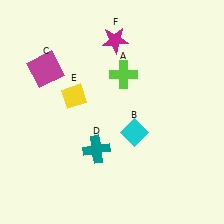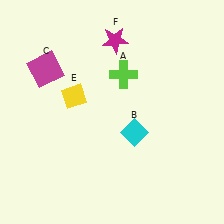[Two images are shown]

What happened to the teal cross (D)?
The teal cross (D) was removed in Image 2. It was in the bottom-left area of Image 1.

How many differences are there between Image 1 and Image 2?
There is 1 difference between the two images.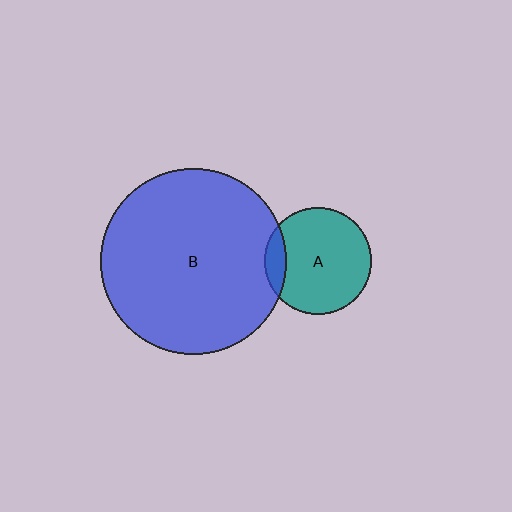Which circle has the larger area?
Circle B (blue).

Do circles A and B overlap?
Yes.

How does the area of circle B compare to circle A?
Approximately 3.0 times.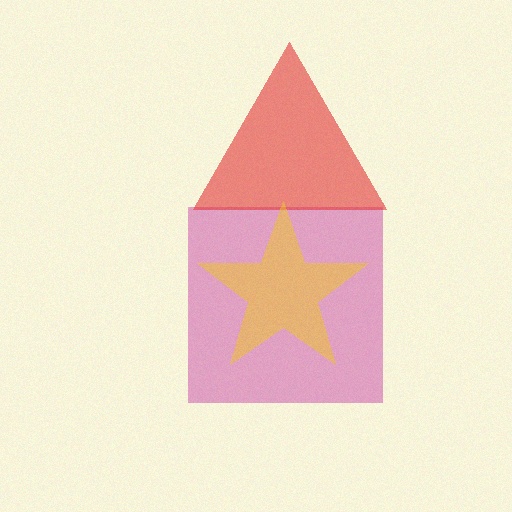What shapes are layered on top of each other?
The layered shapes are: a magenta square, a red triangle, a yellow star.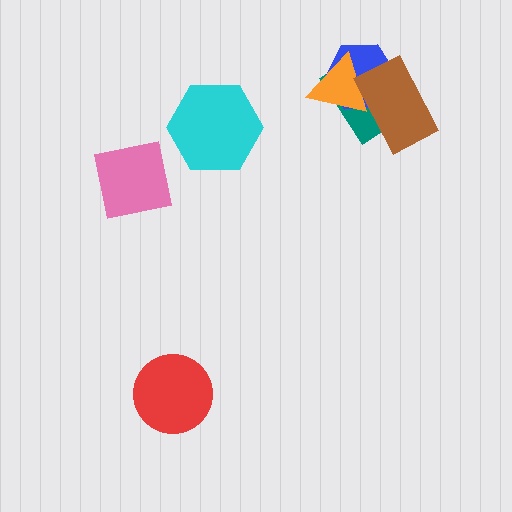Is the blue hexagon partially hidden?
Yes, it is partially covered by another shape.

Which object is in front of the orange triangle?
The brown rectangle is in front of the orange triangle.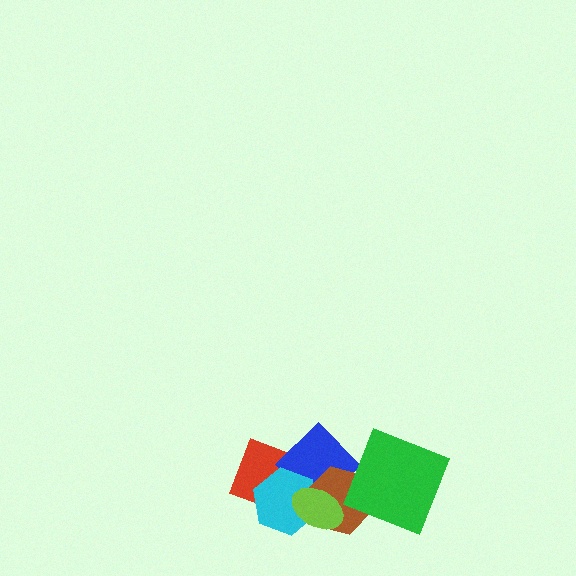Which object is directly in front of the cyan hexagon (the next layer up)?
The brown hexagon is directly in front of the cyan hexagon.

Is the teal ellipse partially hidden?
Yes, it is partially covered by another shape.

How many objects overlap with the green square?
1 object overlaps with the green square.